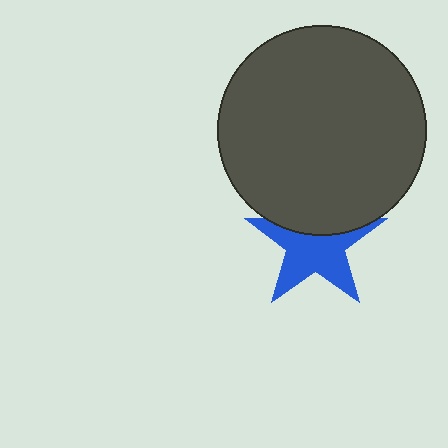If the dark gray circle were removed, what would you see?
You would see the complete blue star.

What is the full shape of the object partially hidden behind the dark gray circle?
The partially hidden object is a blue star.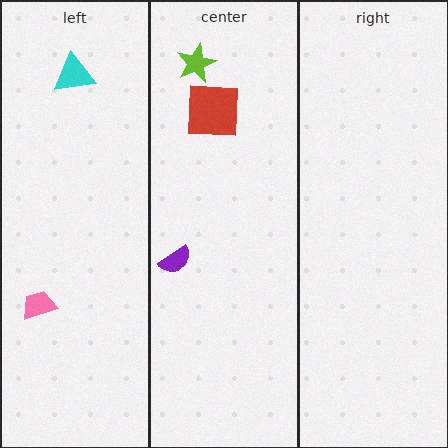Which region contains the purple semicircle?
The center region.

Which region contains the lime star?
The center region.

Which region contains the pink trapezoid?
The left region.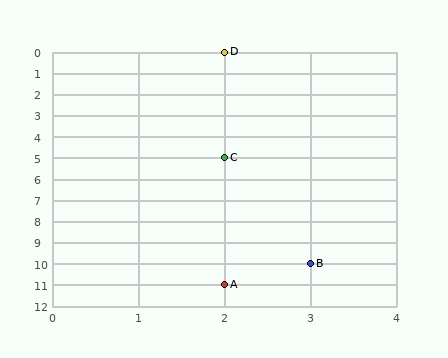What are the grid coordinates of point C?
Point C is at grid coordinates (2, 5).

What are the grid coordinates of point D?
Point D is at grid coordinates (2, 0).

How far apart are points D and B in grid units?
Points D and B are 1 column and 10 rows apart (about 10.0 grid units diagonally).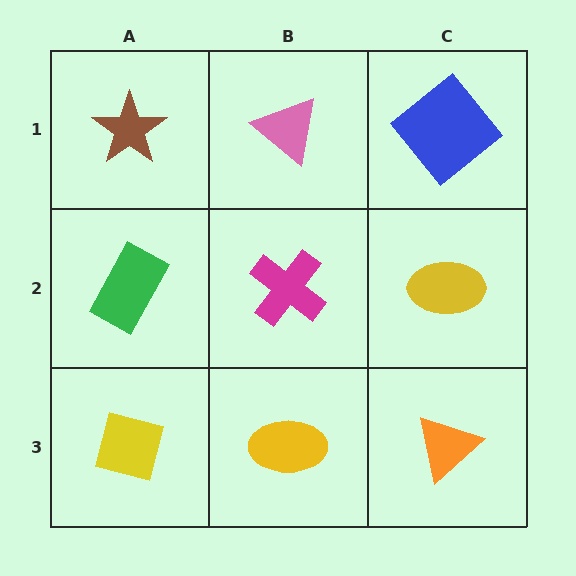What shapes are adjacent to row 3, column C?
A yellow ellipse (row 2, column C), a yellow ellipse (row 3, column B).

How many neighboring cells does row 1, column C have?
2.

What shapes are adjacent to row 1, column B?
A magenta cross (row 2, column B), a brown star (row 1, column A), a blue diamond (row 1, column C).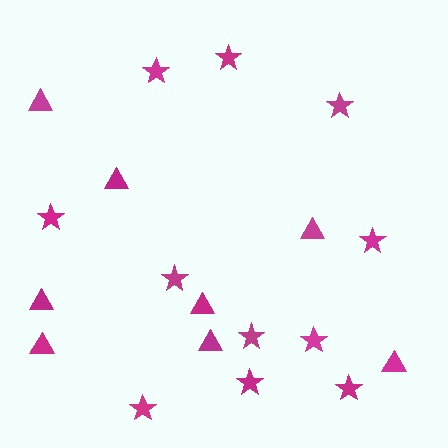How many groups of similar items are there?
There are 2 groups: one group of triangles (8) and one group of stars (11).